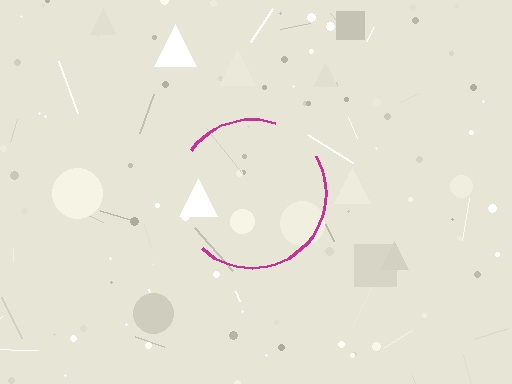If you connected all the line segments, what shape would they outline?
They would outline a circle.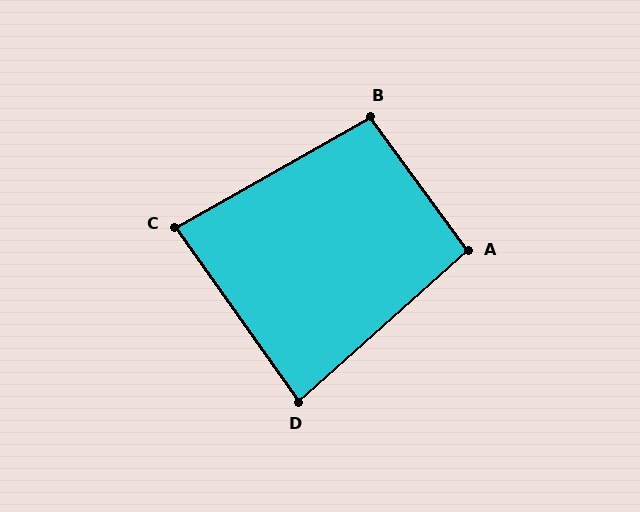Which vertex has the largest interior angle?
B, at approximately 96 degrees.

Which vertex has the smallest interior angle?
D, at approximately 84 degrees.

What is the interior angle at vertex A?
Approximately 96 degrees (obtuse).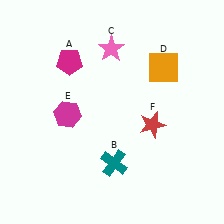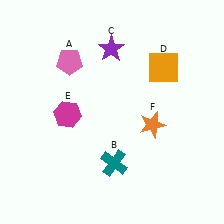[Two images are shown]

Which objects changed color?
A changed from magenta to pink. C changed from pink to purple. F changed from red to orange.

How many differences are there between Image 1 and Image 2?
There are 3 differences between the two images.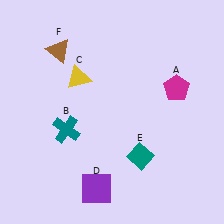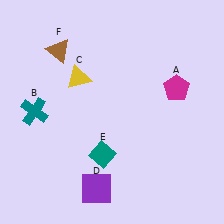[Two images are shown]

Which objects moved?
The objects that moved are: the teal cross (B), the teal diamond (E).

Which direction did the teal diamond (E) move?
The teal diamond (E) moved left.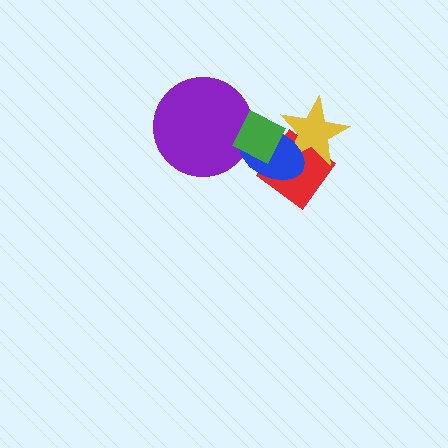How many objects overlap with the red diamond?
3 objects overlap with the red diamond.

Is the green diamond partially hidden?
No, no other shape covers it.